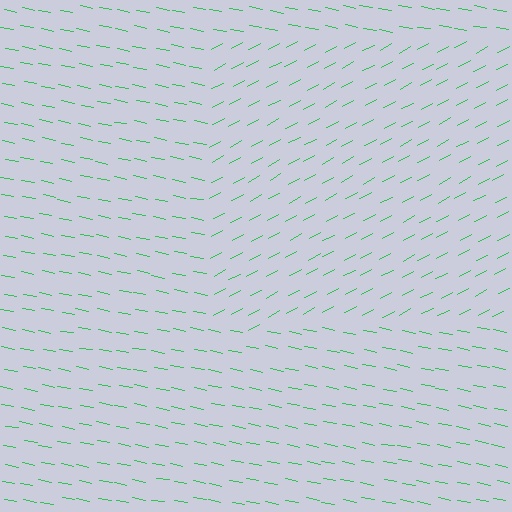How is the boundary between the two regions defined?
The boundary is defined purely by a change in line orientation (approximately 39 degrees difference). All lines are the same color and thickness.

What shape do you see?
I see a rectangle.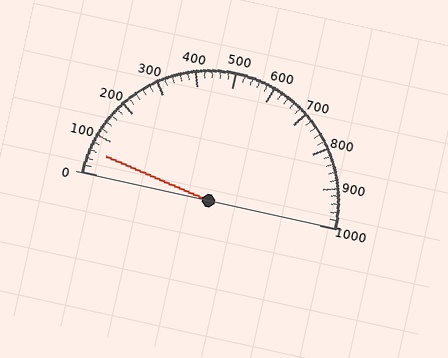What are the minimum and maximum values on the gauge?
The gauge ranges from 0 to 1000.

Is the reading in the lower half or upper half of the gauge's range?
The reading is in the lower half of the range (0 to 1000).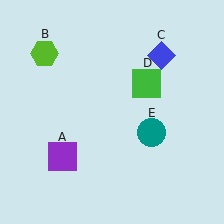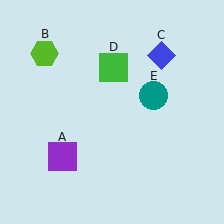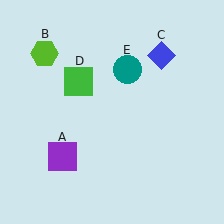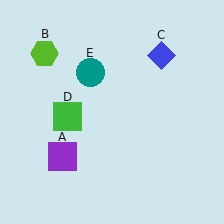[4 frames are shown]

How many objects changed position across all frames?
2 objects changed position: green square (object D), teal circle (object E).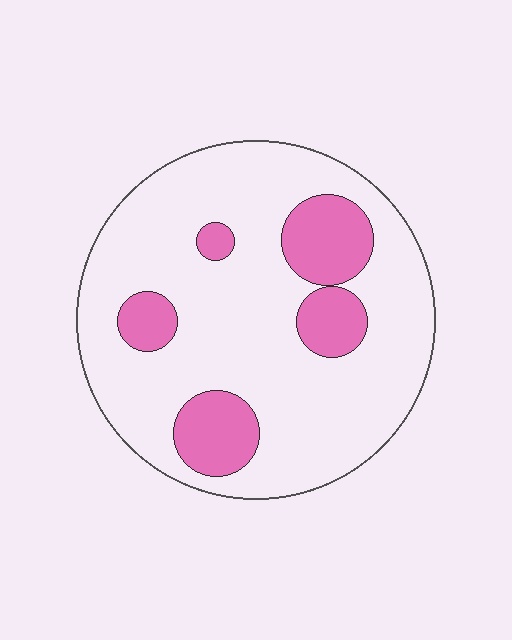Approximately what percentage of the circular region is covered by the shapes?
Approximately 20%.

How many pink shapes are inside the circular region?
5.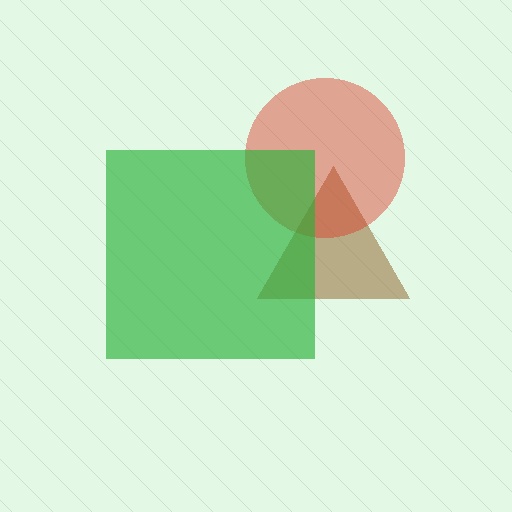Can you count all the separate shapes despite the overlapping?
Yes, there are 3 separate shapes.